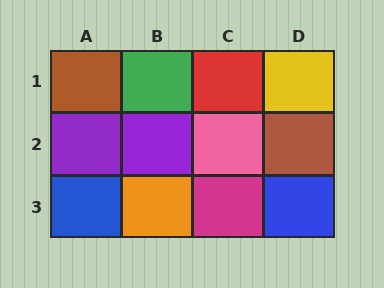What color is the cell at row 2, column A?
Purple.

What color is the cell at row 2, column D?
Brown.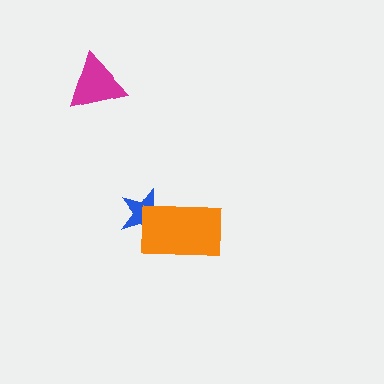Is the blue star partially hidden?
Yes, it is partially covered by another shape.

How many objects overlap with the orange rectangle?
1 object overlaps with the orange rectangle.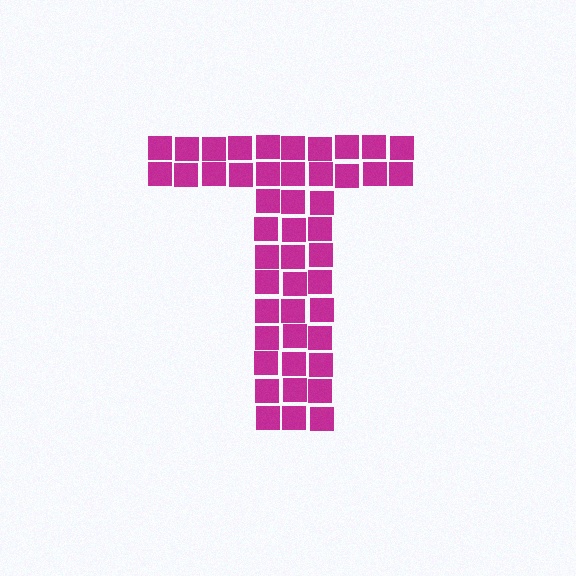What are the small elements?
The small elements are squares.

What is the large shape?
The large shape is the letter T.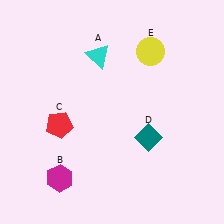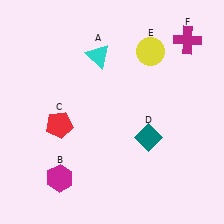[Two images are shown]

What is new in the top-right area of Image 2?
A magenta cross (F) was added in the top-right area of Image 2.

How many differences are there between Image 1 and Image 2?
There is 1 difference between the two images.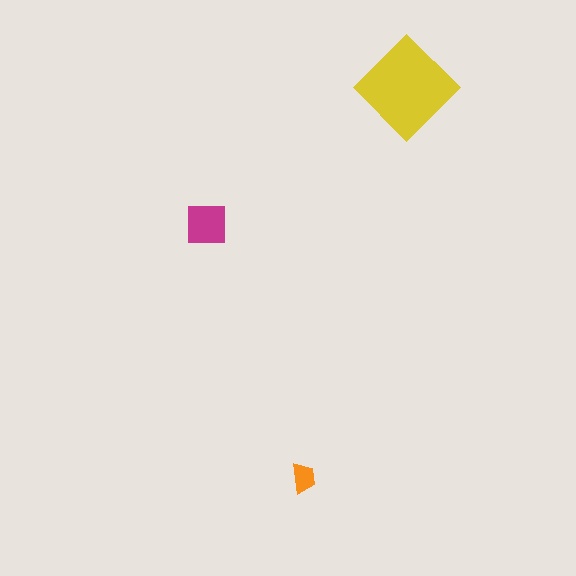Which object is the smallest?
The orange trapezoid.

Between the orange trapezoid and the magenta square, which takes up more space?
The magenta square.